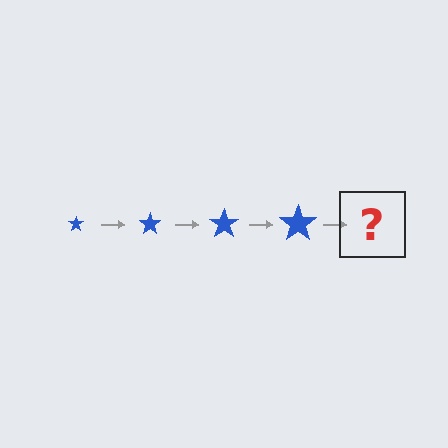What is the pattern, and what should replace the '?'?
The pattern is that the star gets progressively larger each step. The '?' should be a blue star, larger than the previous one.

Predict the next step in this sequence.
The next step is a blue star, larger than the previous one.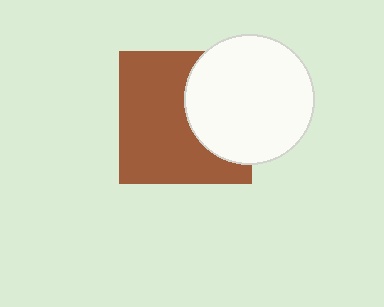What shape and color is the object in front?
The object in front is a white circle.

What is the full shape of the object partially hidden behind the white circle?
The partially hidden object is a brown square.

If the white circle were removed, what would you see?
You would see the complete brown square.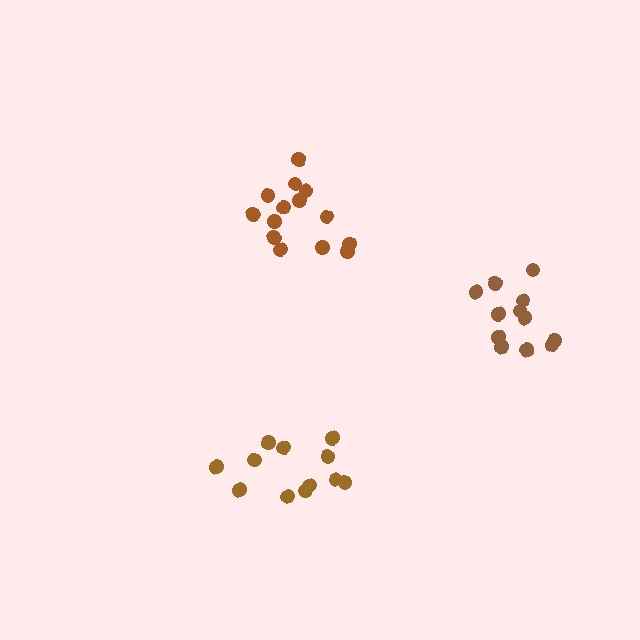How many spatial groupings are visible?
There are 3 spatial groupings.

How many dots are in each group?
Group 1: 14 dots, Group 2: 12 dots, Group 3: 12 dots (38 total).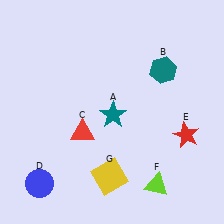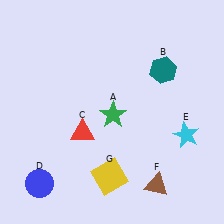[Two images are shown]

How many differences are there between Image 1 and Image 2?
There are 3 differences between the two images.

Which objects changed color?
A changed from teal to green. E changed from red to cyan. F changed from lime to brown.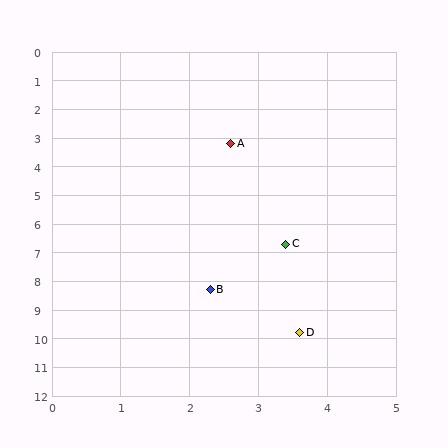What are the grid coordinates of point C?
Point C is at approximately (3.4, 6.7).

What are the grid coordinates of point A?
Point A is at approximately (2.6, 3.2).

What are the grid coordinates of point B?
Point B is at approximately (2.3, 8.3).